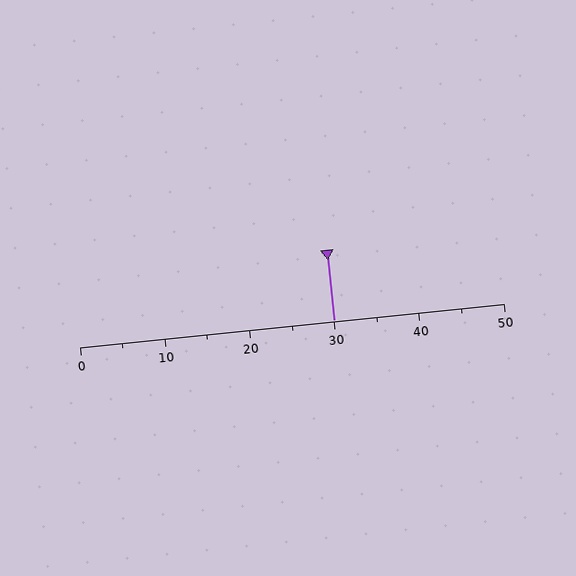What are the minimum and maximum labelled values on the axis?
The axis runs from 0 to 50.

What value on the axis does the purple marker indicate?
The marker indicates approximately 30.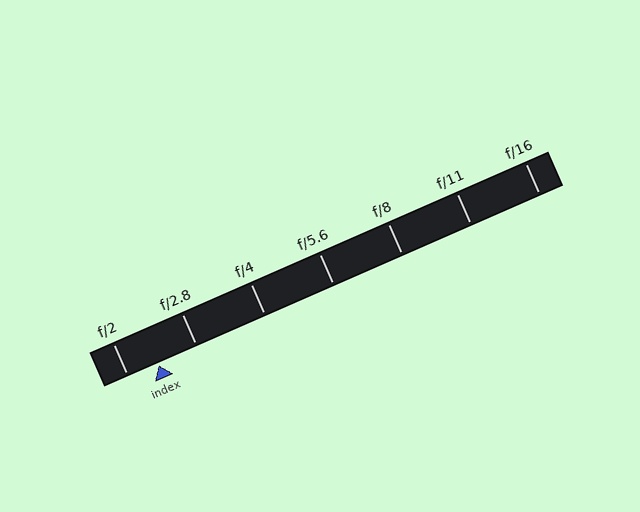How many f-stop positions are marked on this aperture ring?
There are 7 f-stop positions marked.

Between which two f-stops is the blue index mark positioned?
The index mark is between f/2 and f/2.8.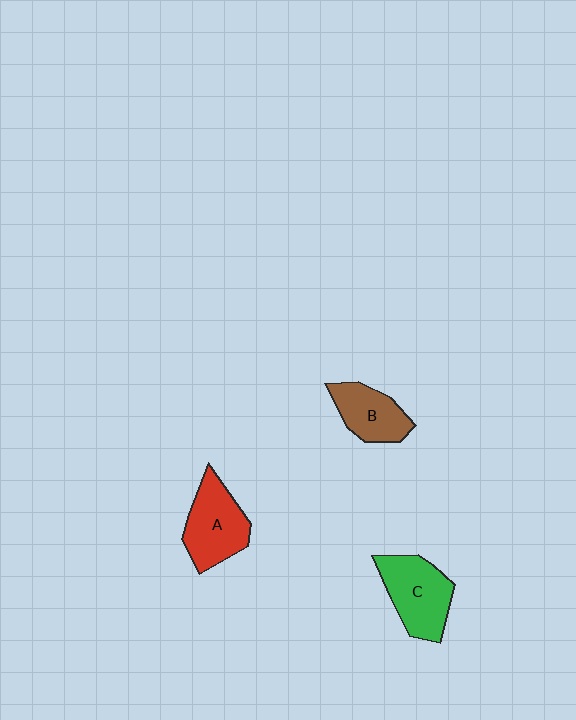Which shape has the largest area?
Shape C (green).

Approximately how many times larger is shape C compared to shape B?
Approximately 1.3 times.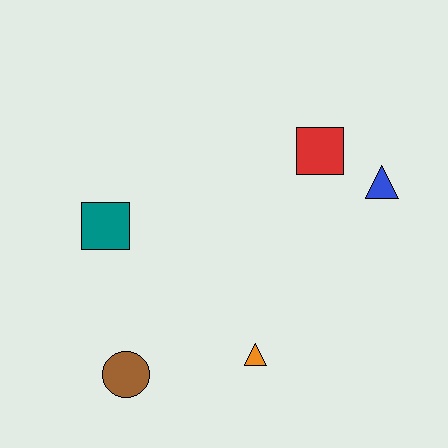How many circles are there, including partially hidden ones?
There is 1 circle.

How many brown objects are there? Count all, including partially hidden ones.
There is 1 brown object.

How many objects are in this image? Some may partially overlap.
There are 5 objects.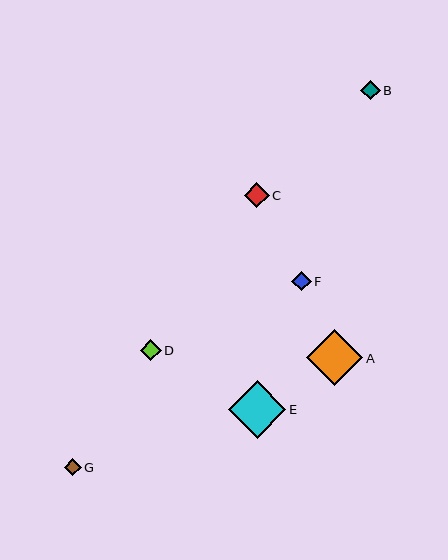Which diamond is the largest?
Diamond E is the largest with a size of approximately 57 pixels.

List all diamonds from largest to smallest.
From largest to smallest: E, A, C, D, F, B, G.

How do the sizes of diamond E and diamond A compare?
Diamond E and diamond A are approximately the same size.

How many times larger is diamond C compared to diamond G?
Diamond C is approximately 1.5 times the size of diamond G.